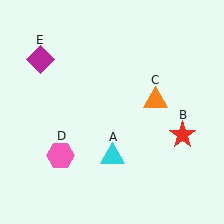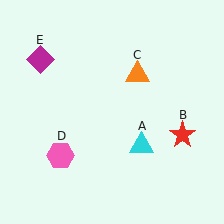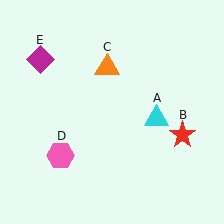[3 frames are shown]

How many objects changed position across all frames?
2 objects changed position: cyan triangle (object A), orange triangle (object C).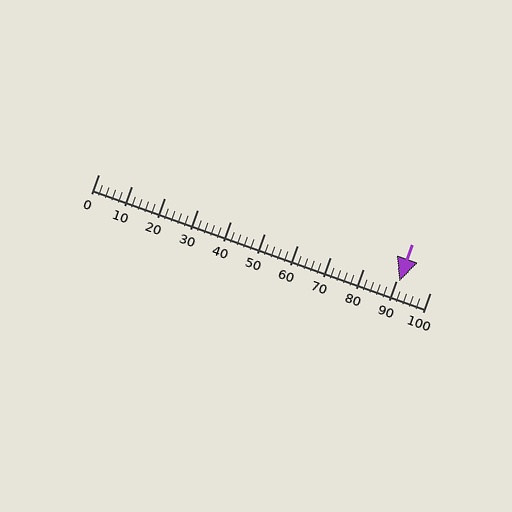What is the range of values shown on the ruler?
The ruler shows values from 0 to 100.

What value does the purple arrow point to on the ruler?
The purple arrow points to approximately 91.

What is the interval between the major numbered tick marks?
The major tick marks are spaced 10 units apart.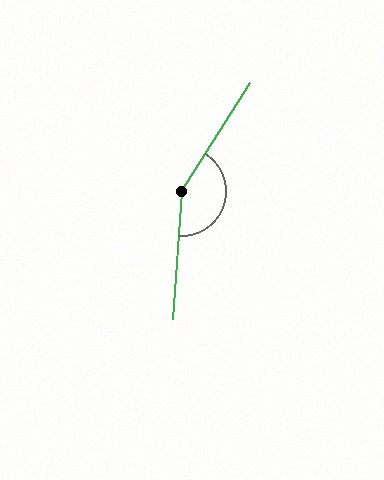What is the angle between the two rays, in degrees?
Approximately 152 degrees.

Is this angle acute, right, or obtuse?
It is obtuse.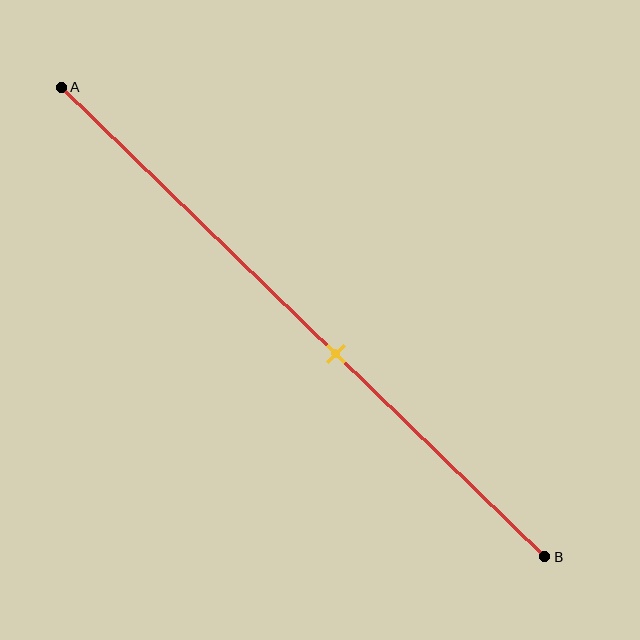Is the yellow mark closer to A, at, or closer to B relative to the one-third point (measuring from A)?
The yellow mark is closer to point B than the one-third point of segment AB.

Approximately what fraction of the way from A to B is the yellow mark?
The yellow mark is approximately 55% of the way from A to B.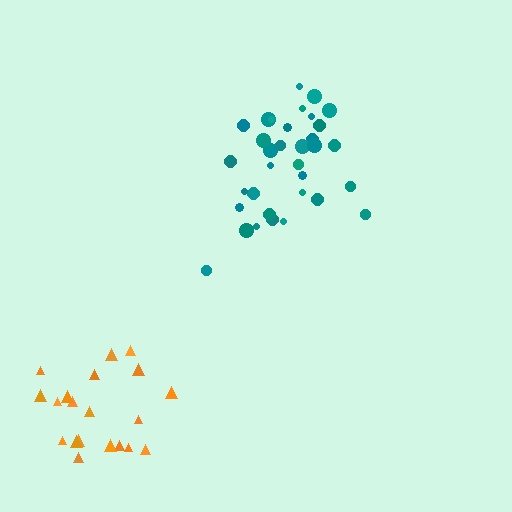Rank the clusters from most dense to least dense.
teal, orange.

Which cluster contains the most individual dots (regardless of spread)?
Teal (34).